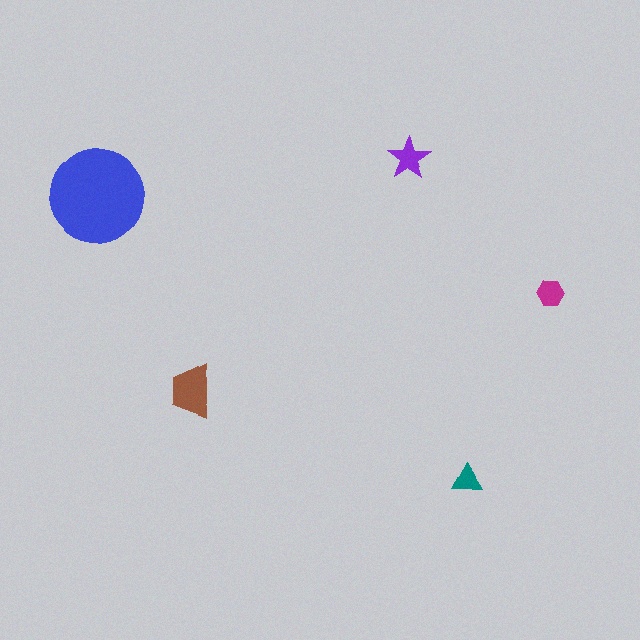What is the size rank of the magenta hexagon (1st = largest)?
4th.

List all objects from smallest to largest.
The teal triangle, the magenta hexagon, the purple star, the brown trapezoid, the blue circle.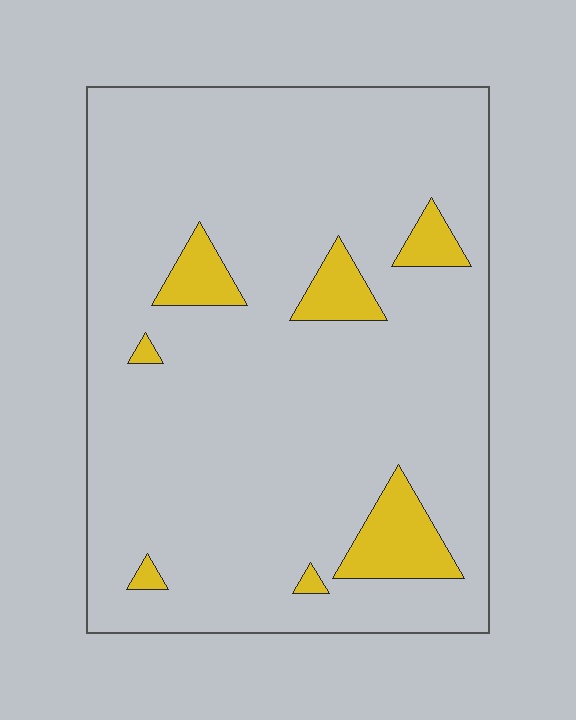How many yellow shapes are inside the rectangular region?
7.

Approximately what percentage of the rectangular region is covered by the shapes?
Approximately 10%.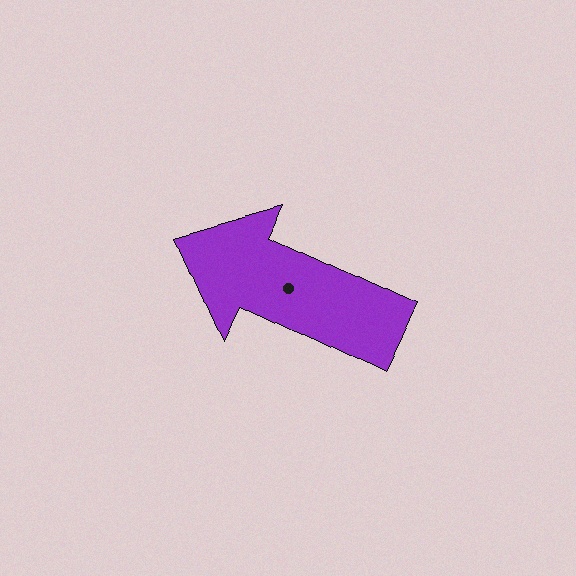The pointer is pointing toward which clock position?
Roughly 10 o'clock.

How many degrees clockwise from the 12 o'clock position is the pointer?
Approximately 295 degrees.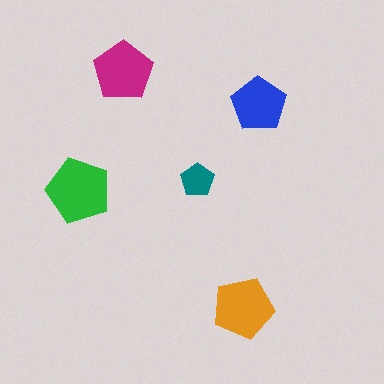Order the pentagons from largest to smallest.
the green one, the orange one, the magenta one, the blue one, the teal one.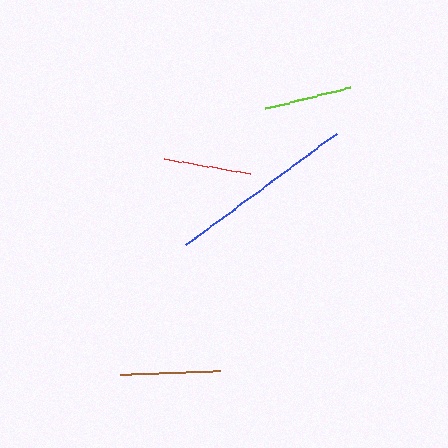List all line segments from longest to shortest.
From longest to shortest: blue, brown, red, lime.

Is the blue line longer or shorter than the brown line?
The blue line is longer than the brown line.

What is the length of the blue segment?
The blue segment is approximately 187 pixels long.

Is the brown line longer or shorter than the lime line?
The brown line is longer than the lime line.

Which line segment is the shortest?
The lime line is the shortest at approximately 87 pixels.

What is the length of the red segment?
The red segment is approximately 88 pixels long.